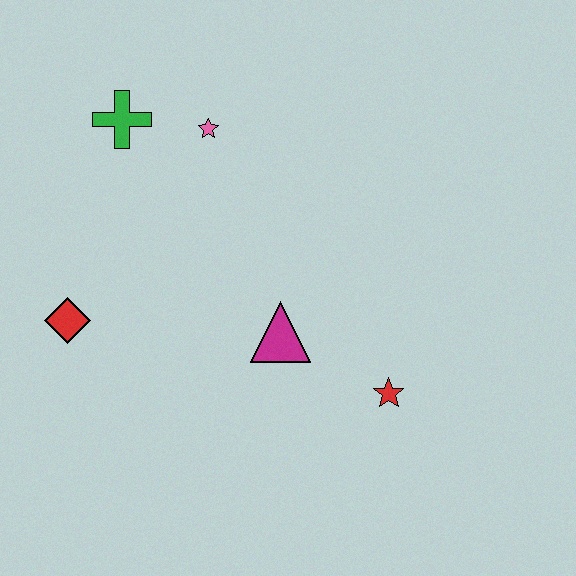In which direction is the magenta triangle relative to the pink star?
The magenta triangle is below the pink star.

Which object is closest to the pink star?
The green cross is closest to the pink star.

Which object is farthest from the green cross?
The red star is farthest from the green cross.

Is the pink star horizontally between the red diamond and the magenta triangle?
Yes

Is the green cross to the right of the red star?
No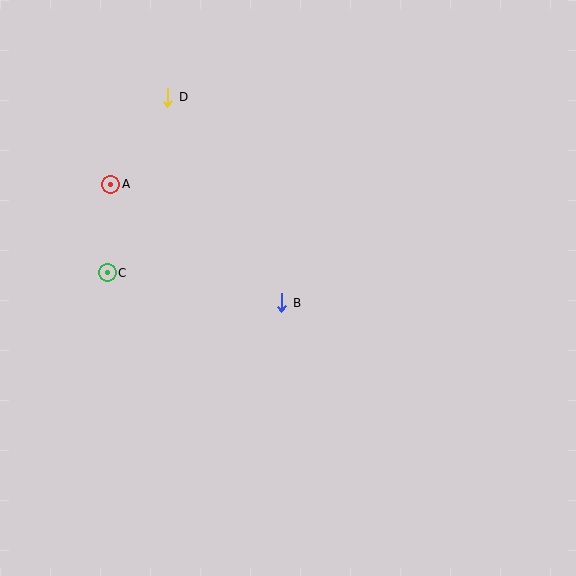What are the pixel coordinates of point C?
Point C is at (107, 273).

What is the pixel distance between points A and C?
The distance between A and C is 89 pixels.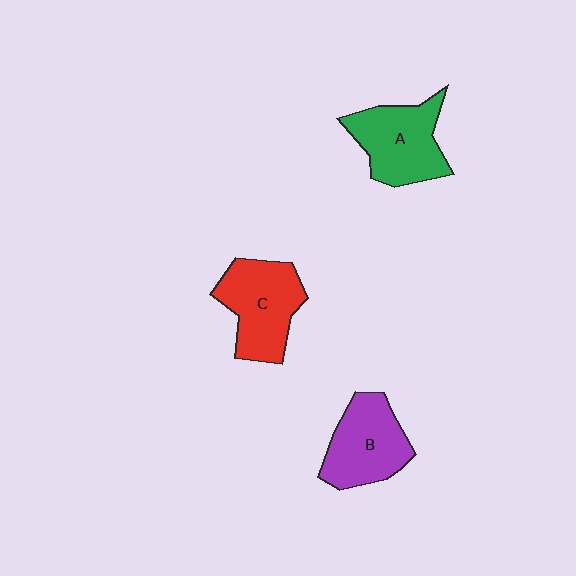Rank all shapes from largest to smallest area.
From largest to smallest: C (red), A (green), B (purple).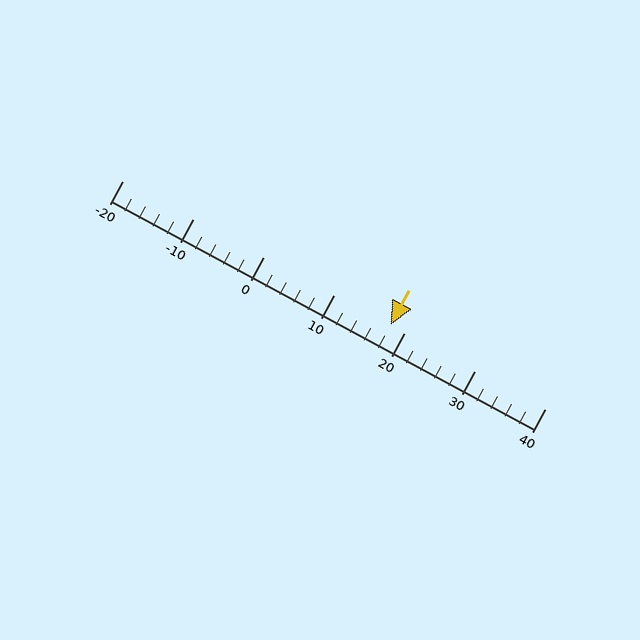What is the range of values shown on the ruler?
The ruler shows values from -20 to 40.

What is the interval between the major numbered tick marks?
The major tick marks are spaced 10 units apart.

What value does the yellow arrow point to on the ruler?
The yellow arrow points to approximately 18.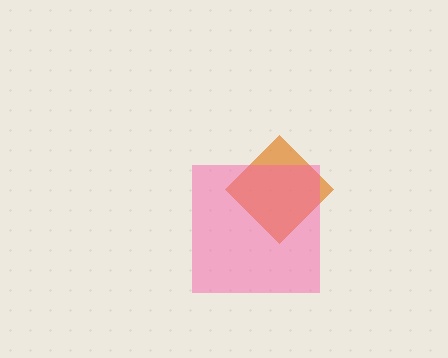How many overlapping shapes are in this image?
There are 2 overlapping shapes in the image.